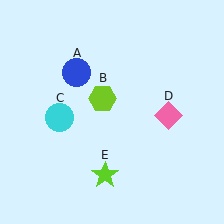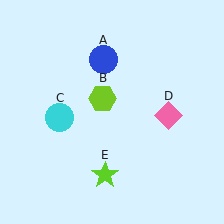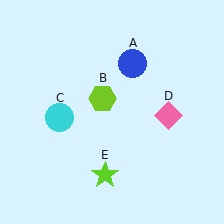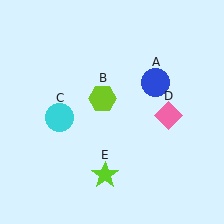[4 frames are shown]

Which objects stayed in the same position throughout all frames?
Lime hexagon (object B) and cyan circle (object C) and pink diamond (object D) and lime star (object E) remained stationary.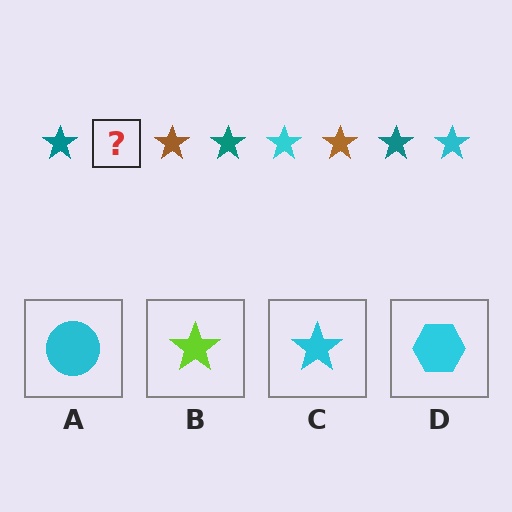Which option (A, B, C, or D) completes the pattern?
C.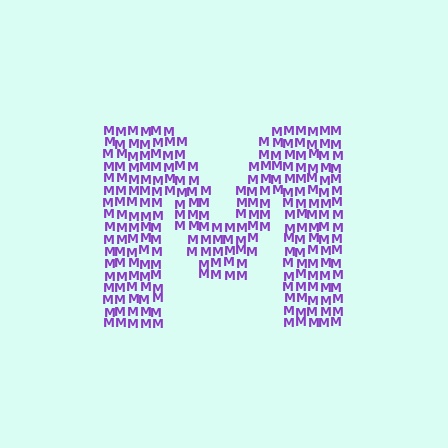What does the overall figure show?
The overall figure shows the letter M.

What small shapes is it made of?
It is made of small letter M's.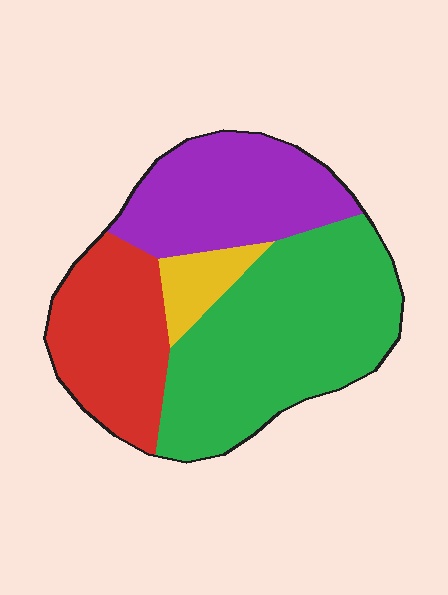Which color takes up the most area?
Green, at roughly 45%.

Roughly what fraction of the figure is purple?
Purple takes up about one quarter (1/4) of the figure.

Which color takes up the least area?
Yellow, at roughly 5%.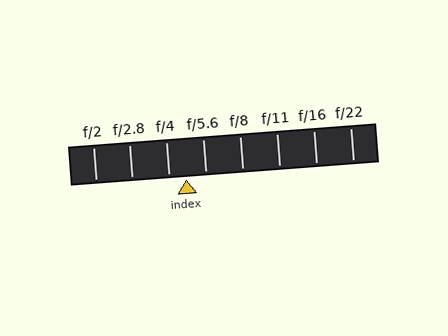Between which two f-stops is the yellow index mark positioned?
The index mark is between f/4 and f/5.6.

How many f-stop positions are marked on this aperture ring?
There are 8 f-stop positions marked.